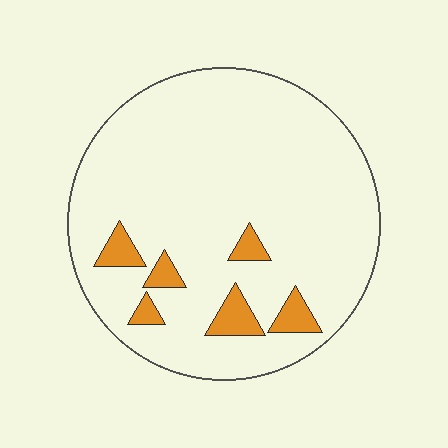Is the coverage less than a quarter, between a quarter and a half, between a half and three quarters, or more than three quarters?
Less than a quarter.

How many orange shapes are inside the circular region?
6.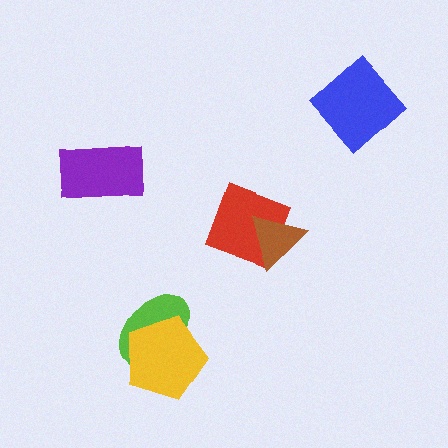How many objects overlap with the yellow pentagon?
1 object overlaps with the yellow pentagon.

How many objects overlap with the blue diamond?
0 objects overlap with the blue diamond.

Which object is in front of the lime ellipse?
The yellow pentagon is in front of the lime ellipse.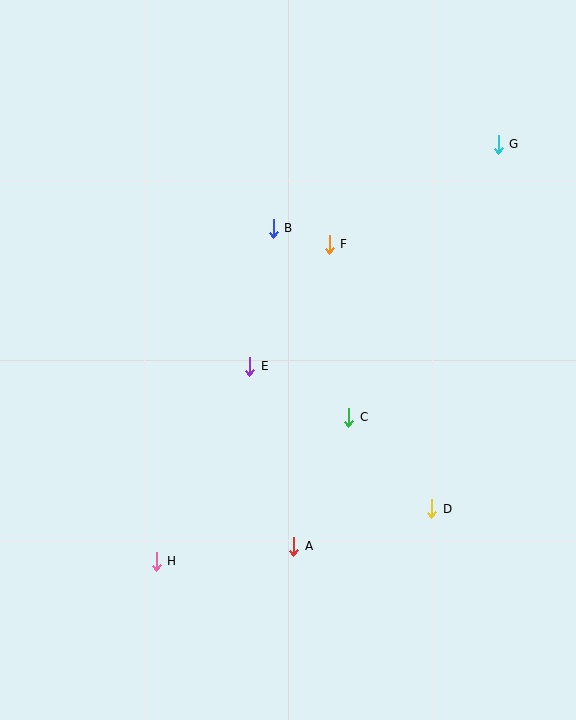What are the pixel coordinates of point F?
Point F is at (329, 244).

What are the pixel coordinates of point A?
Point A is at (294, 546).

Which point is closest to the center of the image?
Point E at (250, 366) is closest to the center.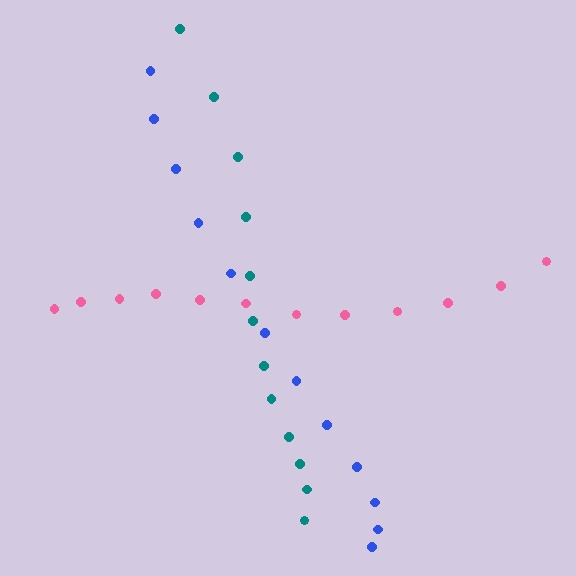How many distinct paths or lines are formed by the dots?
There are 3 distinct paths.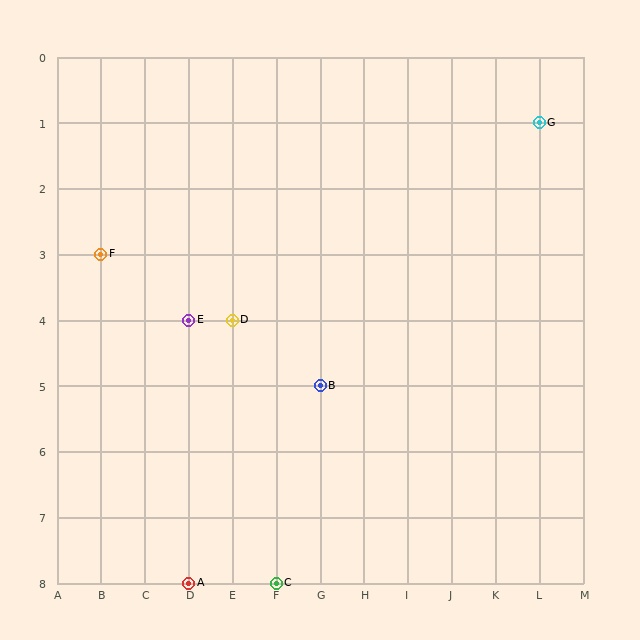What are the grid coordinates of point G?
Point G is at grid coordinates (L, 1).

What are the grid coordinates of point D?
Point D is at grid coordinates (E, 4).